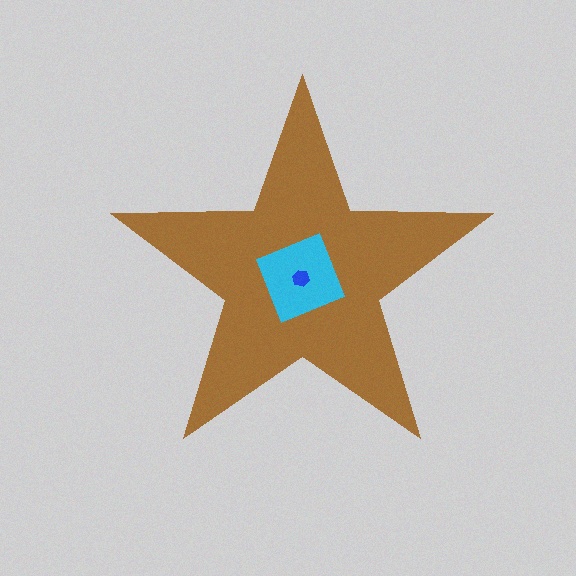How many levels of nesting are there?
3.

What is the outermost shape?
The brown star.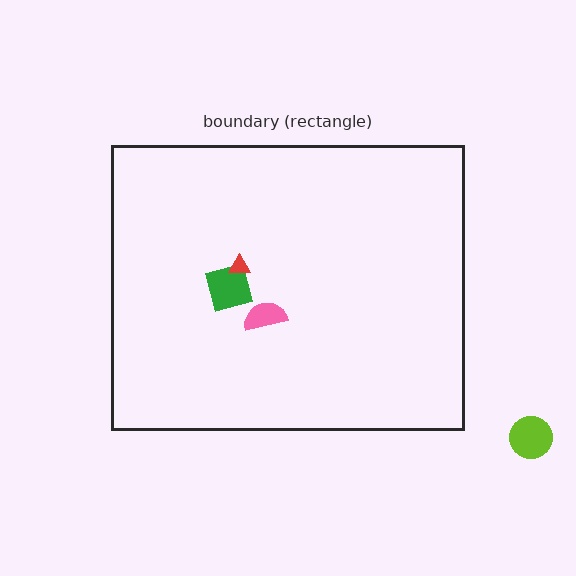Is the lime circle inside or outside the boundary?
Outside.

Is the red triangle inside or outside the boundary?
Inside.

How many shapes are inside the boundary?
3 inside, 1 outside.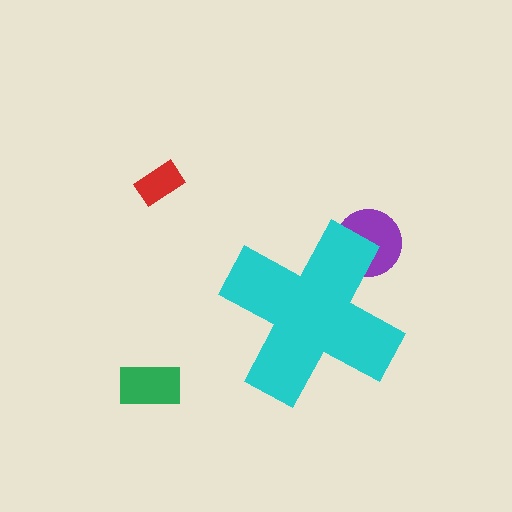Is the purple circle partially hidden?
Yes, the purple circle is partially hidden behind the cyan cross.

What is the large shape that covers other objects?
A cyan cross.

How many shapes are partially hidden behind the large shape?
1 shape is partially hidden.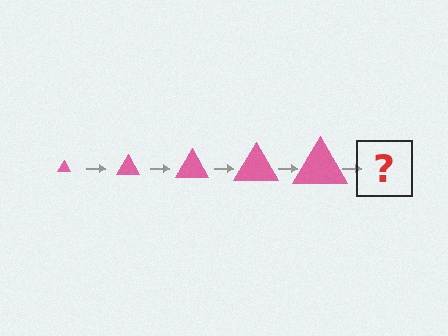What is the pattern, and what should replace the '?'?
The pattern is that the triangle gets progressively larger each step. The '?' should be a pink triangle, larger than the previous one.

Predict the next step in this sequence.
The next step is a pink triangle, larger than the previous one.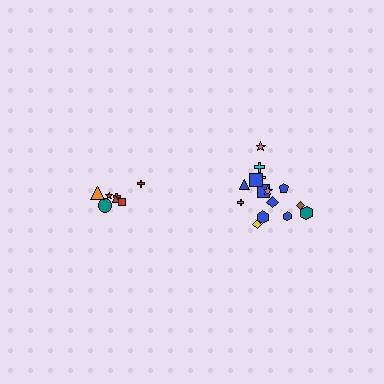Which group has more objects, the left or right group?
The right group.